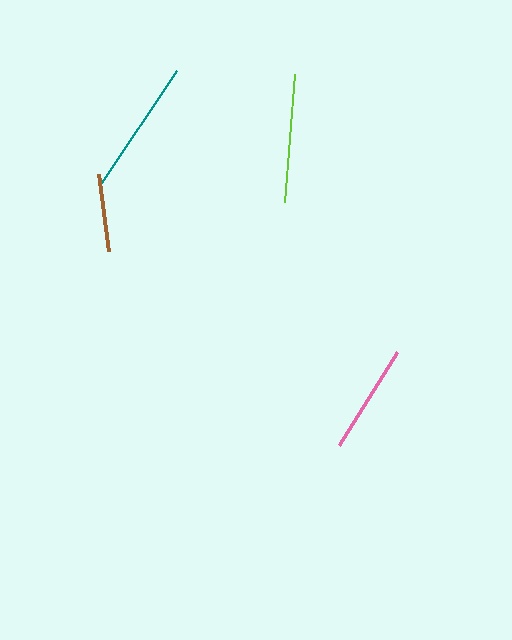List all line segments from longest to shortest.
From longest to shortest: teal, lime, pink, brown.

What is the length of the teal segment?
The teal segment is approximately 134 pixels long.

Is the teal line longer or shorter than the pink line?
The teal line is longer than the pink line.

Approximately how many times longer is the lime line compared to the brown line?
The lime line is approximately 1.7 times the length of the brown line.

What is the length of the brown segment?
The brown segment is approximately 78 pixels long.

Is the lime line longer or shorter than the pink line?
The lime line is longer than the pink line.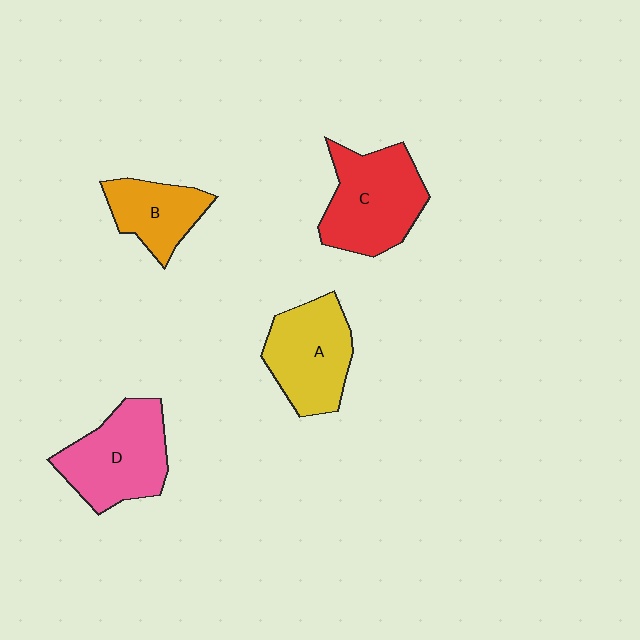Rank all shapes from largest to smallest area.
From largest to smallest: C (red), D (pink), A (yellow), B (orange).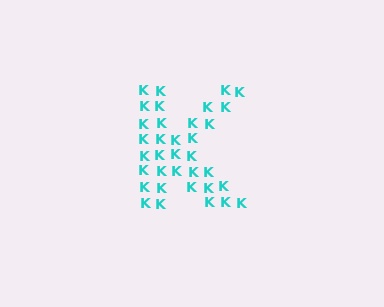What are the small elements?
The small elements are letter K's.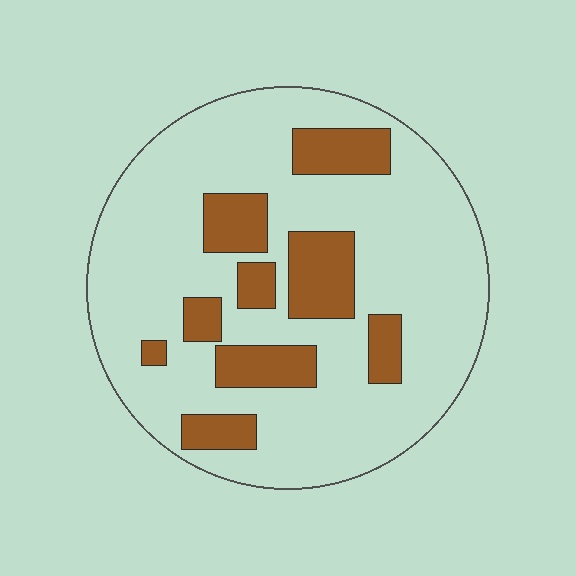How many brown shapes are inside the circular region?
9.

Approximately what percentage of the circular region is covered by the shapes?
Approximately 20%.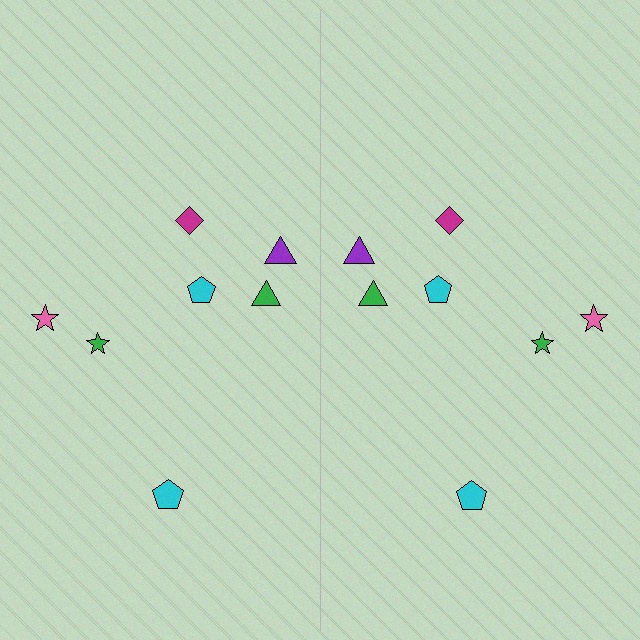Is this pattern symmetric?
Yes, this pattern has bilateral (reflection) symmetry.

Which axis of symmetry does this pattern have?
The pattern has a vertical axis of symmetry running through the center of the image.